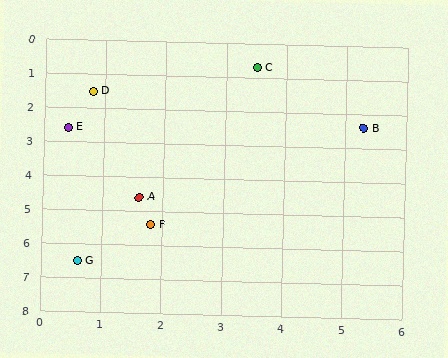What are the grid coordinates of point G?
Point G is at approximately (0.6, 6.5).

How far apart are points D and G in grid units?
Points D and G are about 5.0 grid units apart.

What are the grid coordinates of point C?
Point C is at approximately (3.5, 0.7).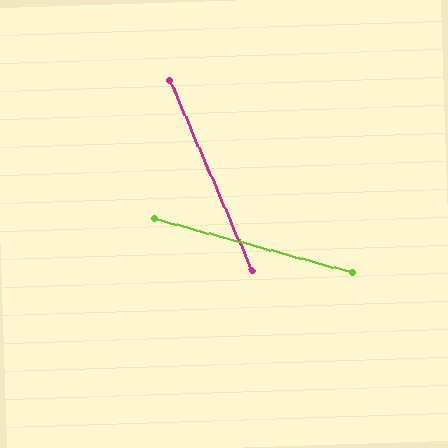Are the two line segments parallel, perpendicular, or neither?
Neither parallel nor perpendicular — they differ by about 51°.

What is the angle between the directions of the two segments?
Approximately 51 degrees.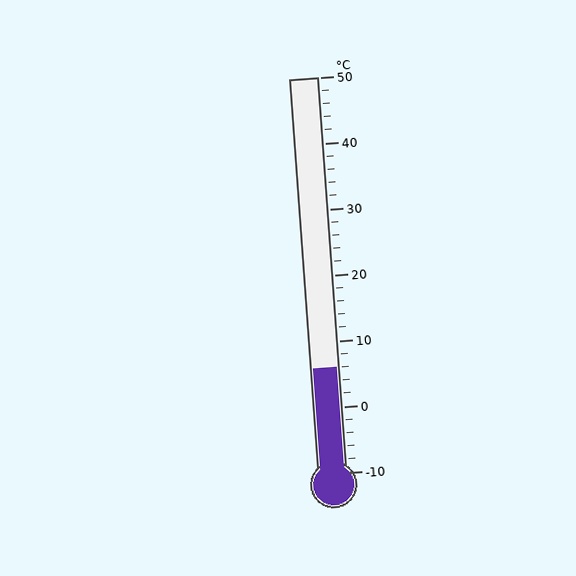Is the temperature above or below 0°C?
The temperature is above 0°C.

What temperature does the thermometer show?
The thermometer shows approximately 6°C.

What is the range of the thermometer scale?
The thermometer scale ranges from -10°C to 50°C.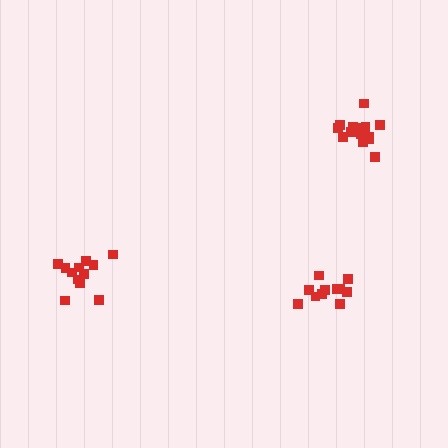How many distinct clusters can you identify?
There are 3 distinct clusters.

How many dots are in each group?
Group 1: 11 dots, Group 2: 12 dots, Group 3: 15 dots (38 total).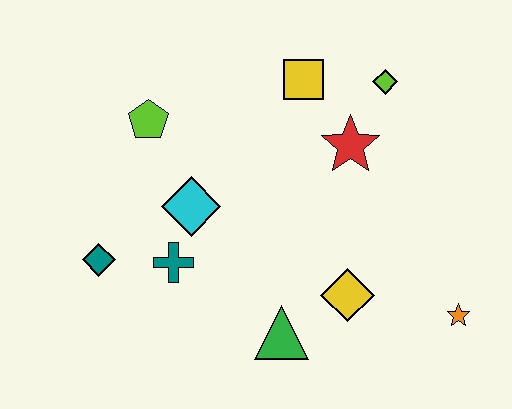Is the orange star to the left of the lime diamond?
No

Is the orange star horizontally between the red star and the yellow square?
No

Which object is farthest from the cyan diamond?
The orange star is farthest from the cyan diamond.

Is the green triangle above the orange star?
No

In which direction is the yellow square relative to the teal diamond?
The yellow square is to the right of the teal diamond.